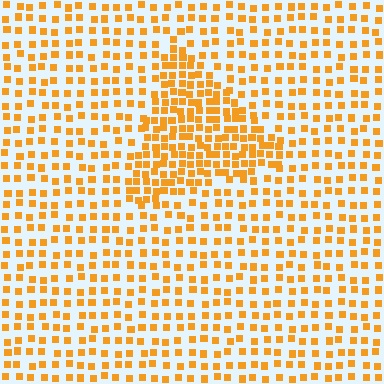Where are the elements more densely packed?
The elements are more densely packed inside the triangle boundary.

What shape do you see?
I see a triangle.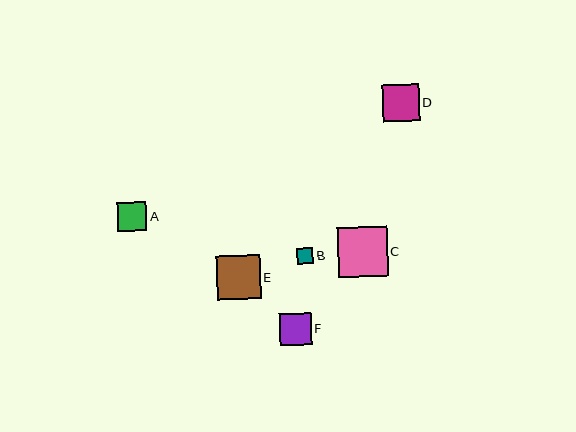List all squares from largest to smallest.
From largest to smallest: C, E, D, F, A, B.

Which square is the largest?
Square C is the largest with a size of approximately 50 pixels.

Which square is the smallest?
Square B is the smallest with a size of approximately 16 pixels.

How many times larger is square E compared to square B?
Square E is approximately 2.7 times the size of square B.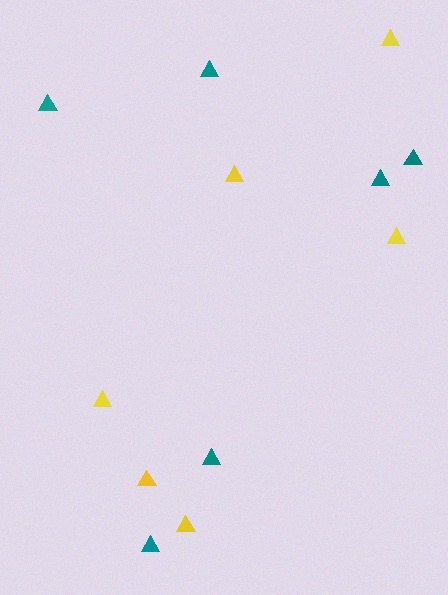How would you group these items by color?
There are 2 groups: one group of yellow triangles (6) and one group of teal triangles (6).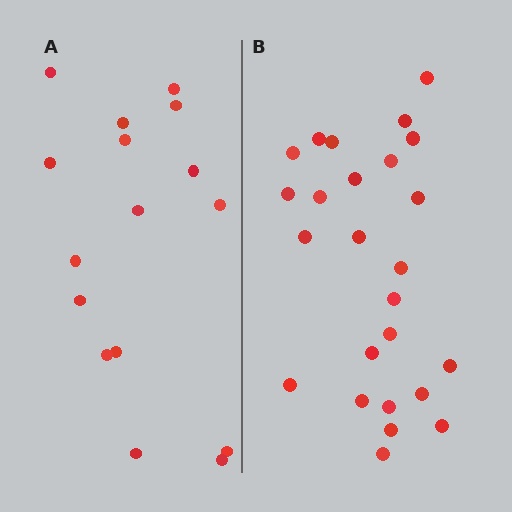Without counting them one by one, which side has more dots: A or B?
Region B (the right region) has more dots.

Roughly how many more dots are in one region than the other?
Region B has roughly 8 or so more dots than region A.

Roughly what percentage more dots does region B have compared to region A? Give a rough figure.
About 55% more.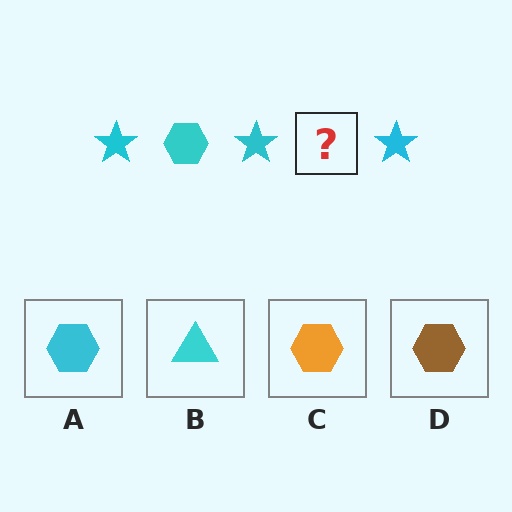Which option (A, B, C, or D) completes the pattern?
A.